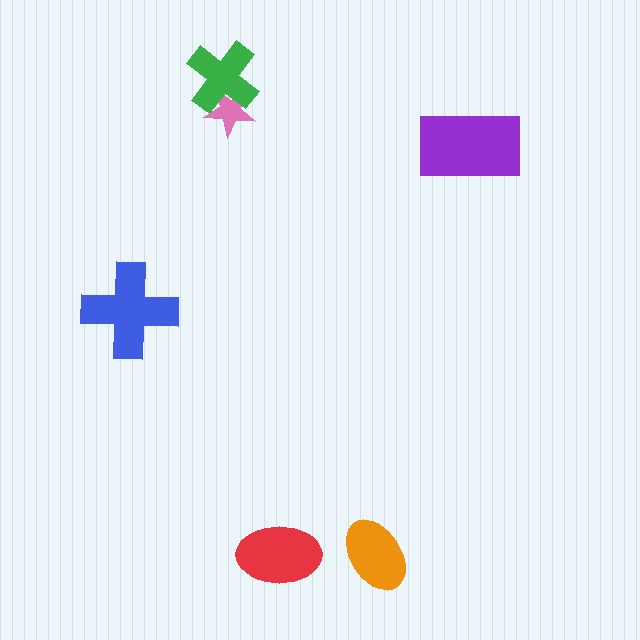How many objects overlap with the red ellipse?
0 objects overlap with the red ellipse.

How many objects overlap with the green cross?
1 object overlaps with the green cross.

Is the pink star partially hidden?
Yes, it is partially covered by another shape.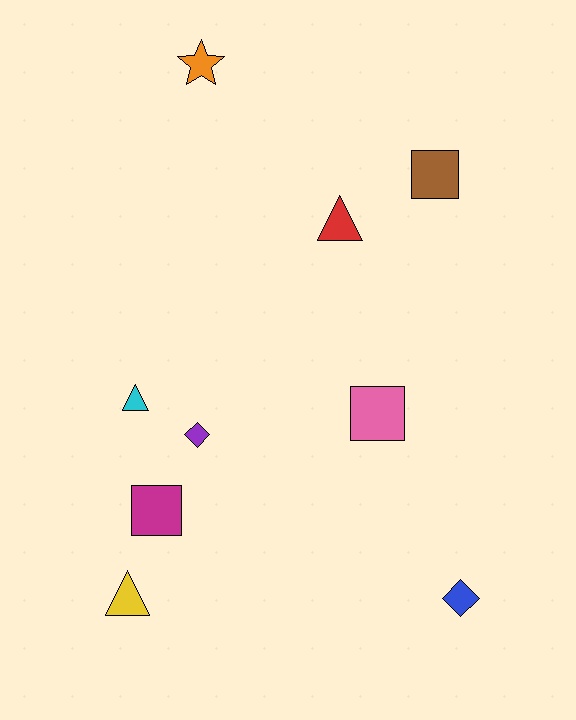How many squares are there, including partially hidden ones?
There are 3 squares.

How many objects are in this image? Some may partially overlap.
There are 9 objects.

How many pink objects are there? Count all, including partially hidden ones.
There is 1 pink object.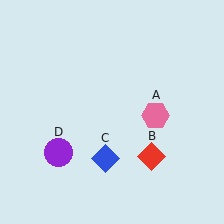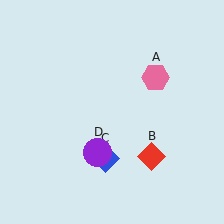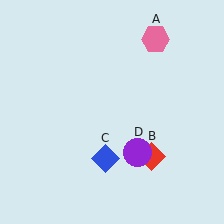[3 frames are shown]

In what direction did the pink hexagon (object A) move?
The pink hexagon (object A) moved up.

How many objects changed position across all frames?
2 objects changed position: pink hexagon (object A), purple circle (object D).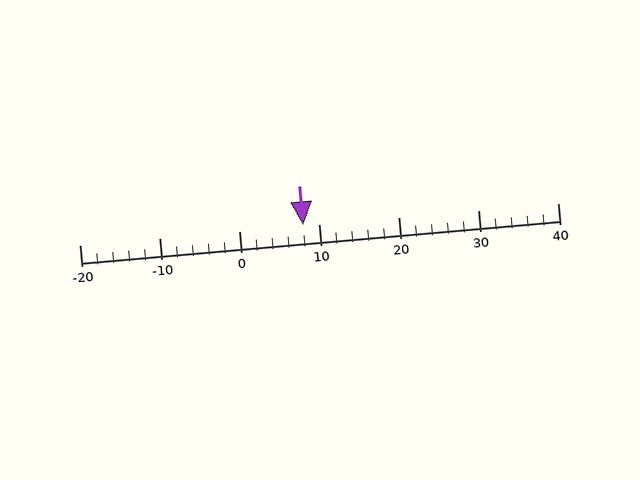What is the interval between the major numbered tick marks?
The major tick marks are spaced 10 units apart.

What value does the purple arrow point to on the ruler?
The purple arrow points to approximately 8.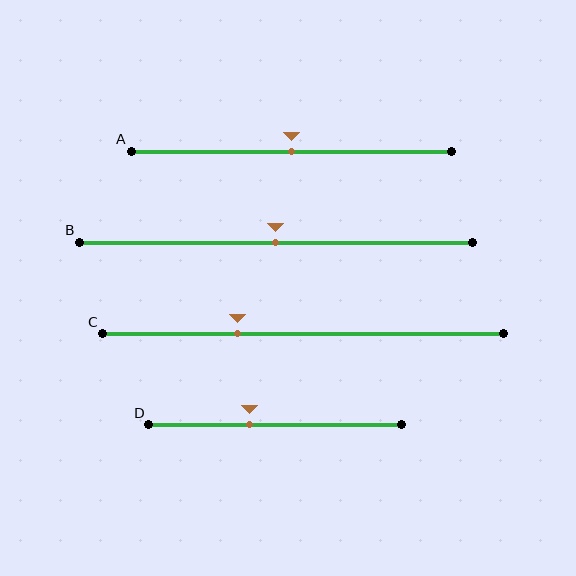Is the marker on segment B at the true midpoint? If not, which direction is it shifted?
Yes, the marker on segment B is at the true midpoint.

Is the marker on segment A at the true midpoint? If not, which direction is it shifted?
Yes, the marker on segment A is at the true midpoint.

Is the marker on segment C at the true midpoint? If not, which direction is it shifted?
No, the marker on segment C is shifted to the left by about 16% of the segment length.